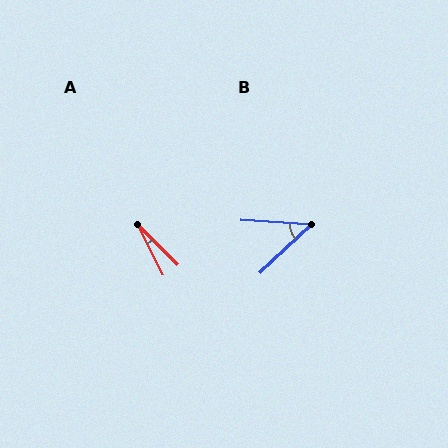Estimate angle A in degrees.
Approximately 18 degrees.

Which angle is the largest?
B, at approximately 47 degrees.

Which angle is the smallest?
A, at approximately 18 degrees.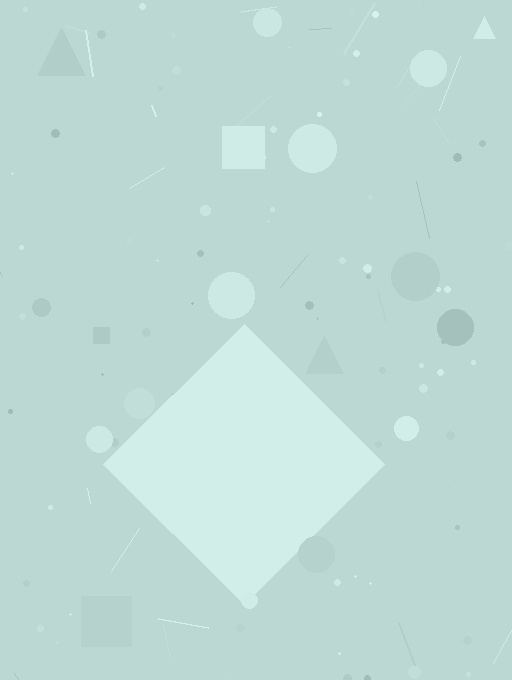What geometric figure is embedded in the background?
A diamond is embedded in the background.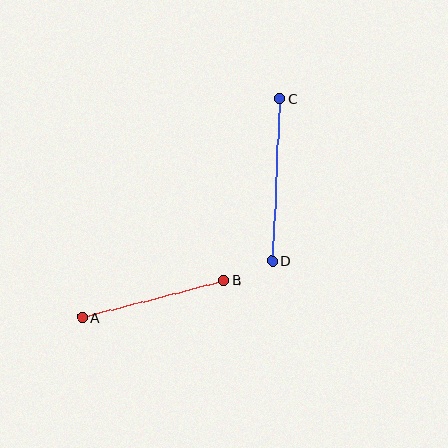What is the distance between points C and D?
The distance is approximately 162 pixels.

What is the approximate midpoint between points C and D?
The midpoint is at approximately (276, 180) pixels.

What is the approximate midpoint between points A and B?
The midpoint is at approximately (153, 299) pixels.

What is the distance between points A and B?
The distance is approximately 147 pixels.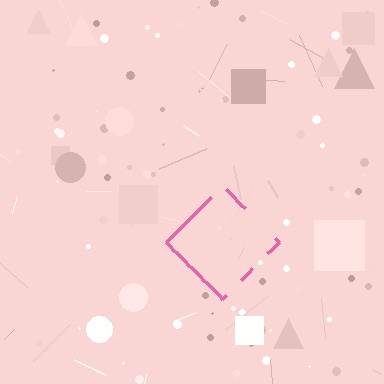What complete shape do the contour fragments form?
The contour fragments form a diamond.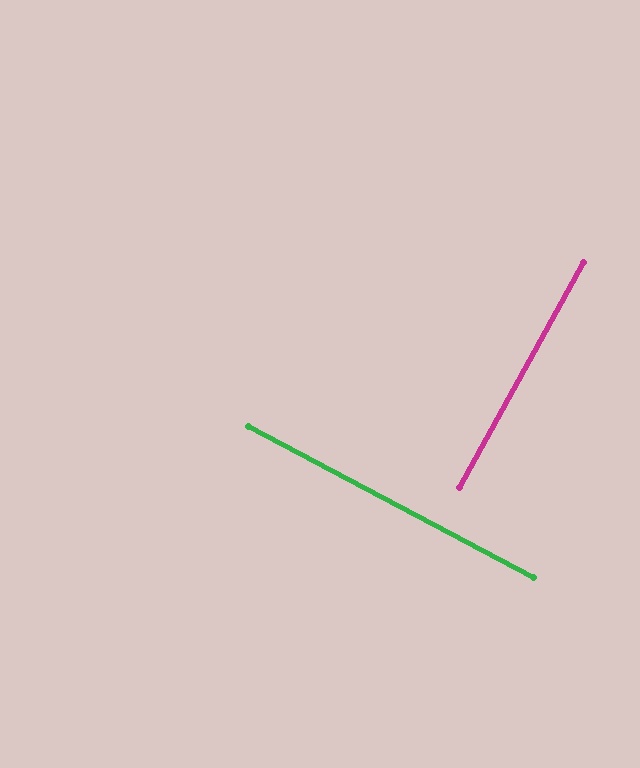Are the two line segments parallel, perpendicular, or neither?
Perpendicular — they meet at approximately 89°.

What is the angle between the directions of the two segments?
Approximately 89 degrees.